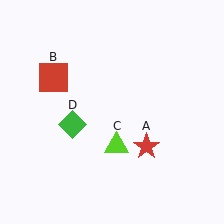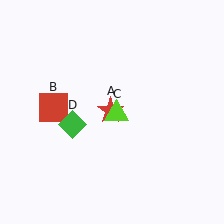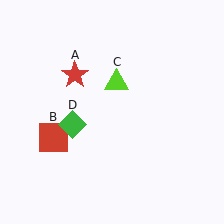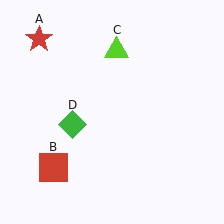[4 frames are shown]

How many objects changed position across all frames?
3 objects changed position: red star (object A), red square (object B), lime triangle (object C).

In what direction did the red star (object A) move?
The red star (object A) moved up and to the left.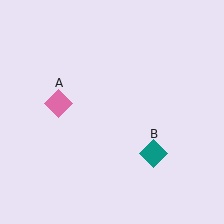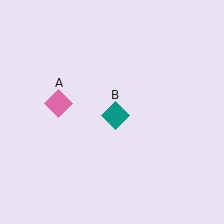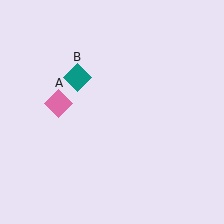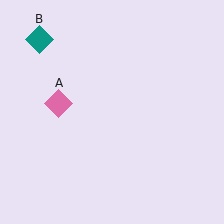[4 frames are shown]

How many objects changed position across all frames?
1 object changed position: teal diamond (object B).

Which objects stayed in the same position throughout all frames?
Pink diamond (object A) remained stationary.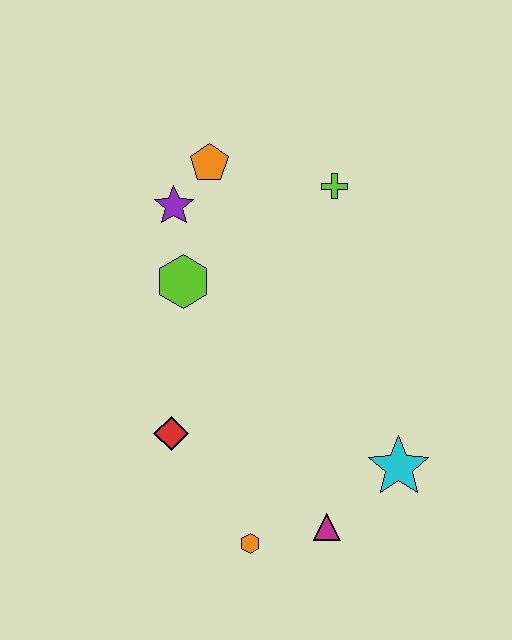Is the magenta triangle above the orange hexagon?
Yes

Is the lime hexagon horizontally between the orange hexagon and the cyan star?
No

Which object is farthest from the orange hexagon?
The orange pentagon is farthest from the orange hexagon.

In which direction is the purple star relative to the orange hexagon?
The purple star is above the orange hexagon.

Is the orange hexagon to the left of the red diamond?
No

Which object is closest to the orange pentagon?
The purple star is closest to the orange pentagon.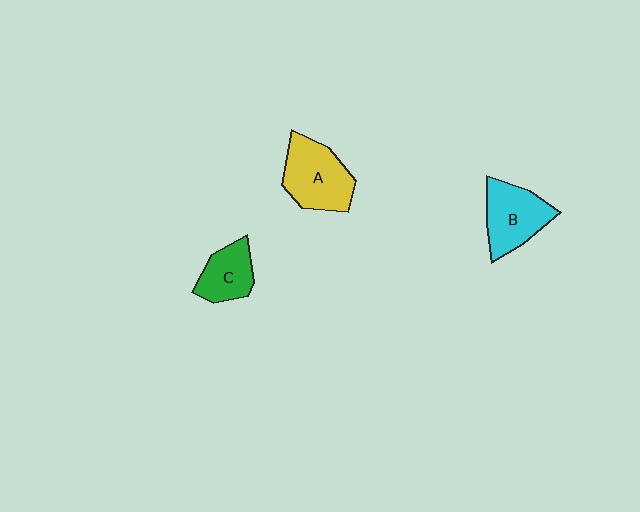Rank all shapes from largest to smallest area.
From largest to smallest: A (yellow), B (cyan), C (green).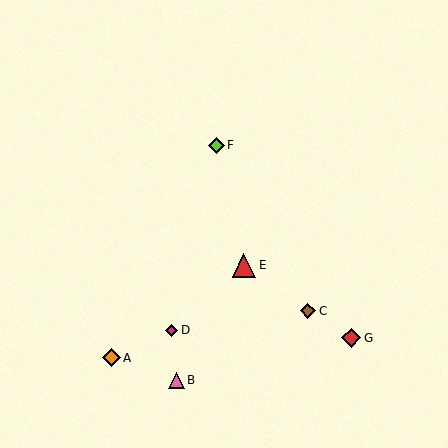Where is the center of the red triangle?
The center of the red triangle is at (244, 266).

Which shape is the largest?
The red triangle (labeled E) is the largest.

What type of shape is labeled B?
Shape B is a pink triangle.